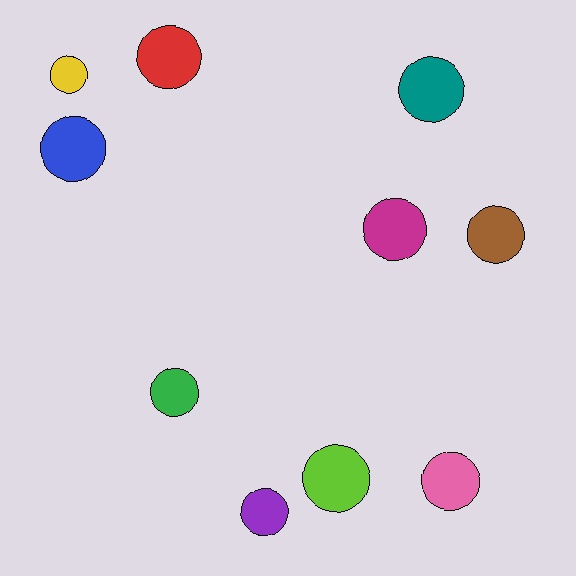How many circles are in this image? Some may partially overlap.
There are 10 circles.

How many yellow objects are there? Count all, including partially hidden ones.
There is 1 yellow object.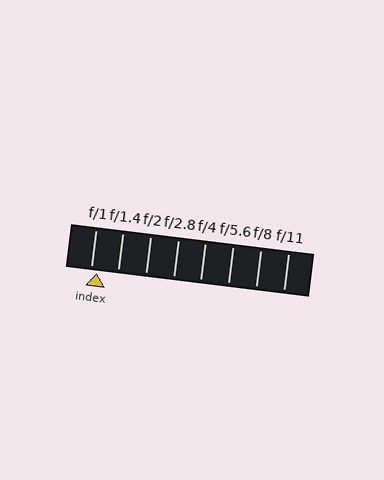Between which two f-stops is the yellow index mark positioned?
The index mark is between f/1 and f/1.4.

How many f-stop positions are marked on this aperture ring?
There are 8 f-stop positions marked.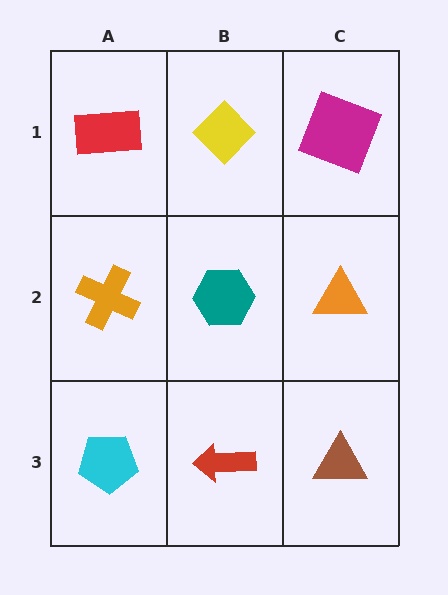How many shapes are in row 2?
3 shapes.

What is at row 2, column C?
An orange triangle.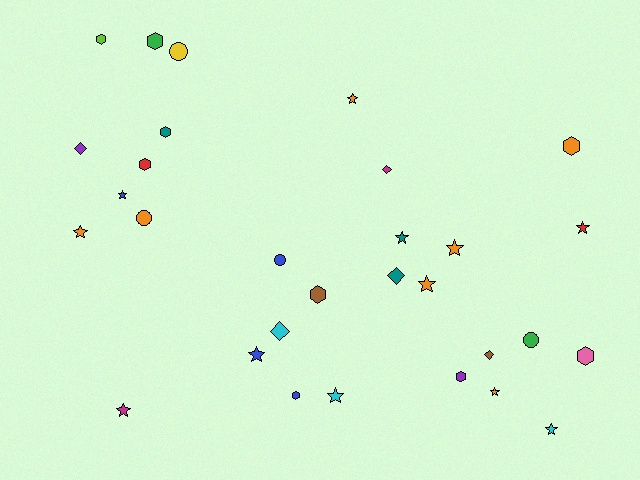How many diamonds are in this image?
There are 5 diamonds.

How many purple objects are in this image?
There are 2 purple objects.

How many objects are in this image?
There are 30 objects.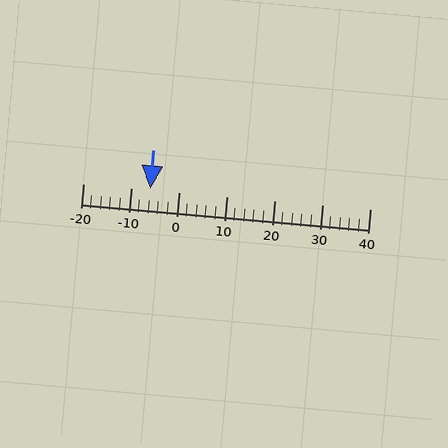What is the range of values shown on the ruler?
The ruler shows values from -20 to 40.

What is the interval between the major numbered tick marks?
The major tick marks are spaced 10 units apart.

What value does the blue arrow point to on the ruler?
The blue arrow points to approximately -6.